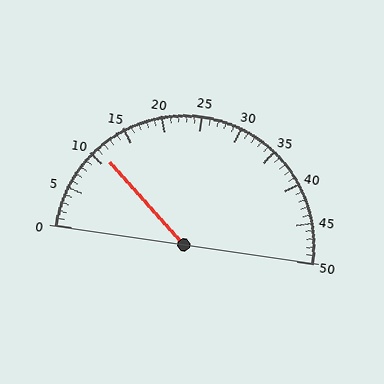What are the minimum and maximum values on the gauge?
The gauge ranges from 0 to 50.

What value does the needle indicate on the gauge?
The needle indicates approximately 11.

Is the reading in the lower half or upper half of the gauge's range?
The reading is in the lower half of the range (0 to 50).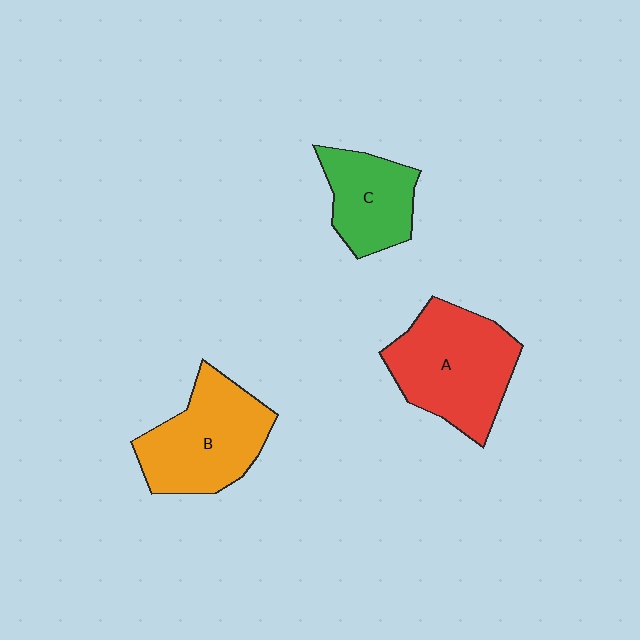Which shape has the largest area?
Shape A (red).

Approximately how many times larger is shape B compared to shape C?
Approximately 1.4 times.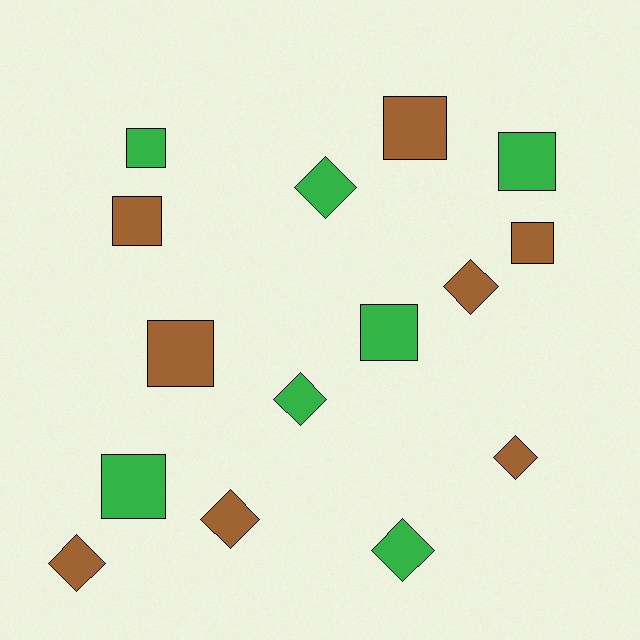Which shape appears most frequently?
Square, with 8 objects.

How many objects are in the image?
There are 15 objects.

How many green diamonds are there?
There are 3 green diamonds.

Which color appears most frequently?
Brown, with 8 objects.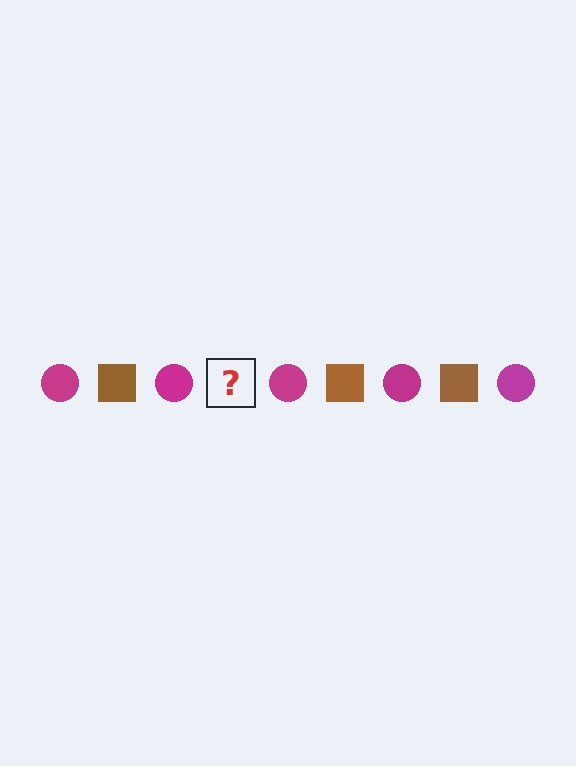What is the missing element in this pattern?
The missing element is a brown square.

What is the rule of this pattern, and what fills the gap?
The rule is that the pattern alternates between magenta circle and brown square. The gap should be filled with a brown square.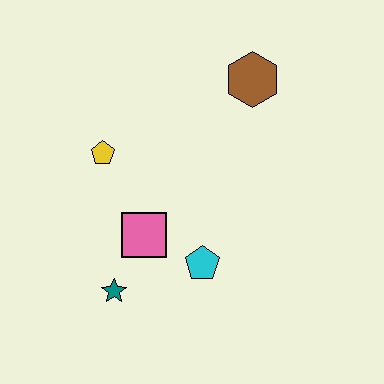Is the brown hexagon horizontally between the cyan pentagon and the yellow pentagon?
No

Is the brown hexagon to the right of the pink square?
Yes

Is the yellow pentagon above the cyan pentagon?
Yes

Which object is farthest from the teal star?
The brown hexagon is farthest from the teal star.